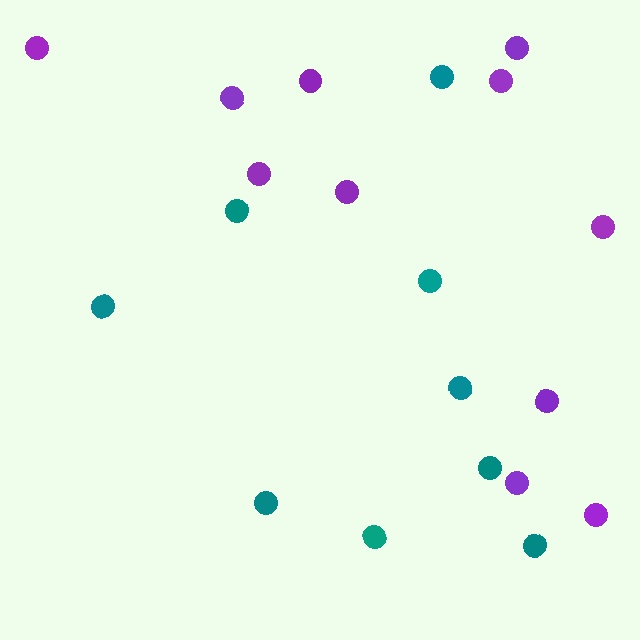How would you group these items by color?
There are 2 groups: one group of teal circles (9) and one group of purple circles (11).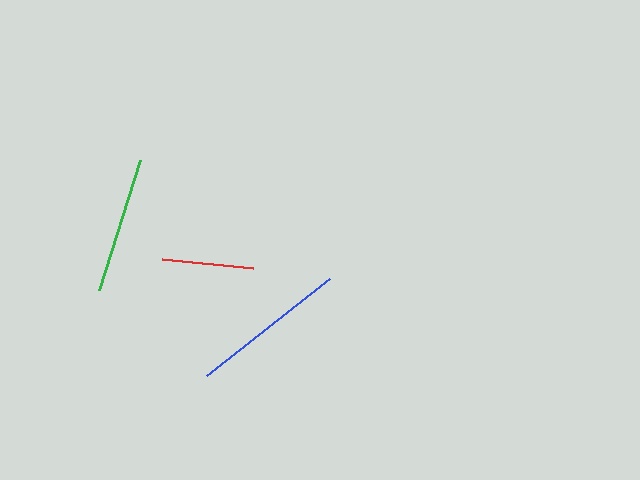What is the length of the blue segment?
The blue segment is approximately 156 pixels long.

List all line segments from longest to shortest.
From longest to shortest: blue, green, red.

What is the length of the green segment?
The green segment is approximately 137 pixels long.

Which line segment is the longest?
The blue line is the longest at approximately 156 pixels.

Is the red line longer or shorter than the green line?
The green line is longer than the red line.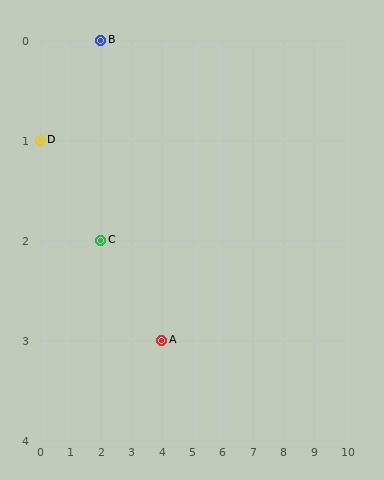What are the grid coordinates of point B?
Point B is at grid coordinates (2, 0).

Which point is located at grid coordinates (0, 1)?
Point D is at (0, 1).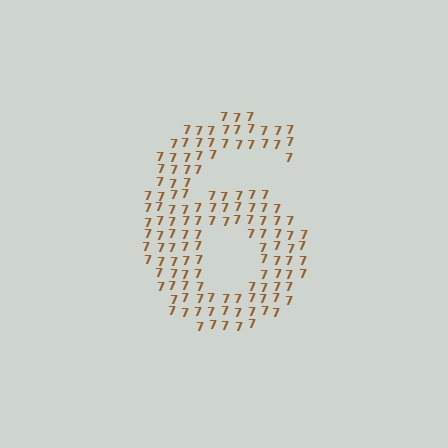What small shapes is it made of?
It is made of small digit 7's.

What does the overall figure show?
The overall figure shows the digit 6.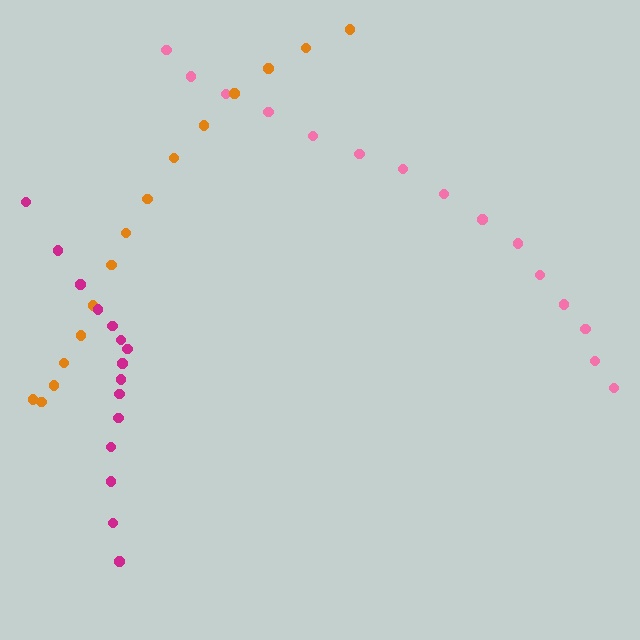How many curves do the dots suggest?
There are 3 distinct paths.